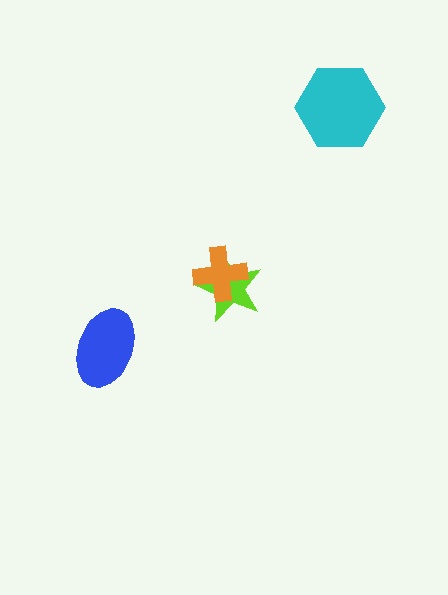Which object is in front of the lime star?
The orange cross is in front of the lime star.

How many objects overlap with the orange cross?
1 object overlaps with the orange cross.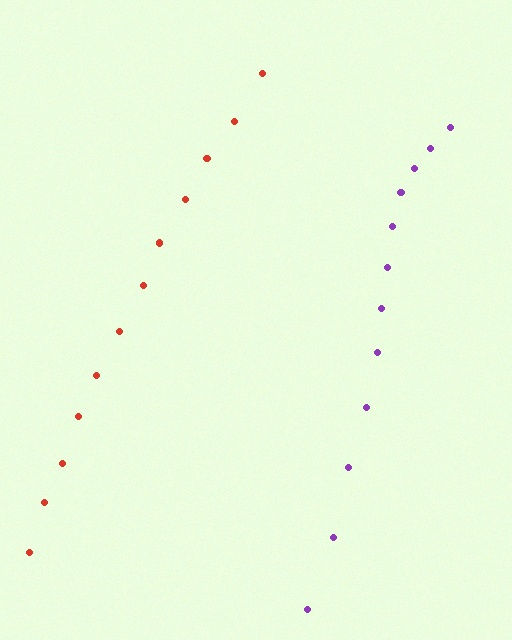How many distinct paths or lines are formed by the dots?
There are 2 distinct paths.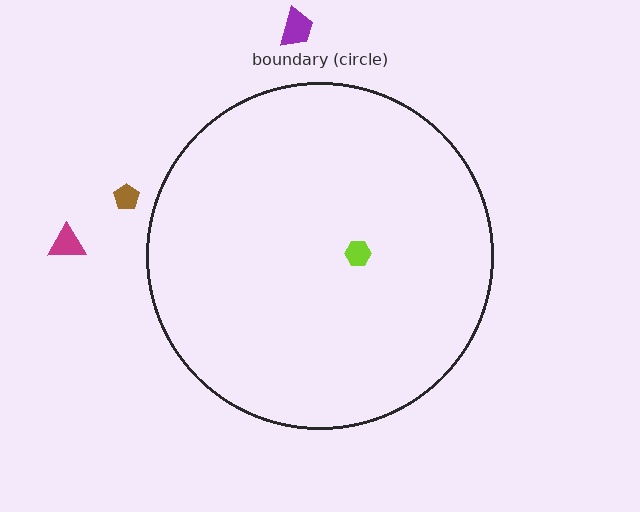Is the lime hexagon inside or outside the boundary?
Inside.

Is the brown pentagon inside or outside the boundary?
Outside.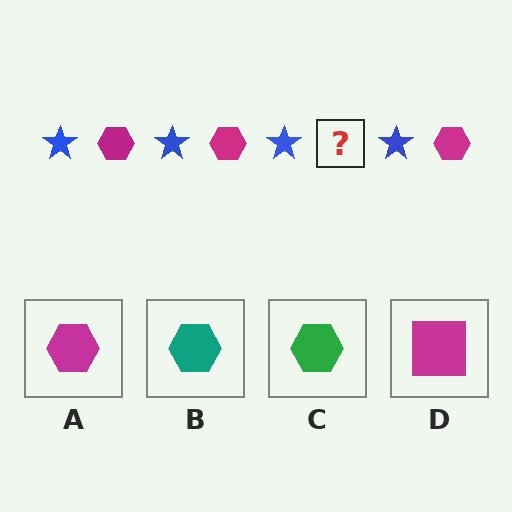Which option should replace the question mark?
Option A.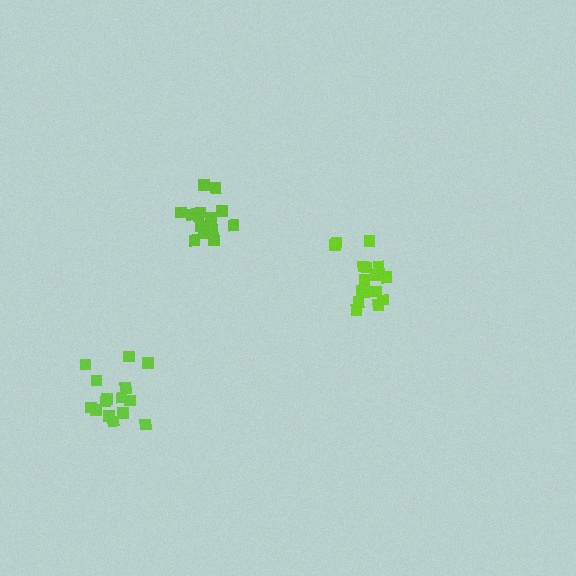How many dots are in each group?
Group 1: 16 dots, Group 2: 15 dots, Group 3: 15 dots (46 total).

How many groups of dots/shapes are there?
There are 3 groups.